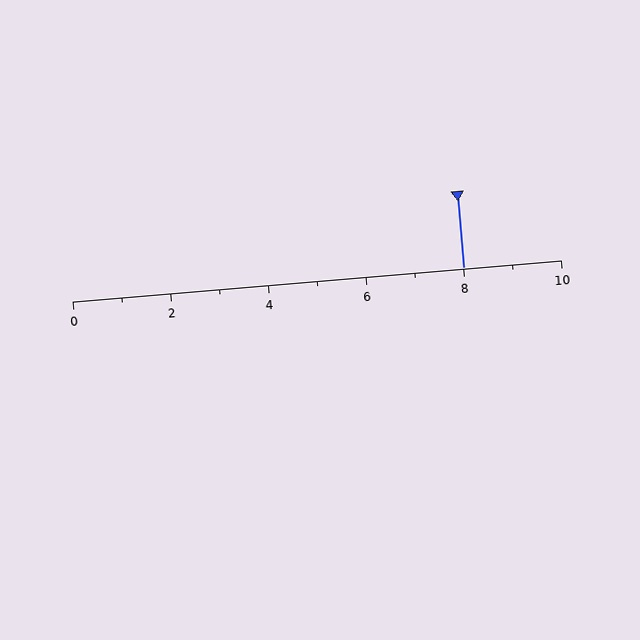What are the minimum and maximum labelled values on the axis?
The axis runs from 0 to 10.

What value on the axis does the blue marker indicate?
The marker indicates approximately 8.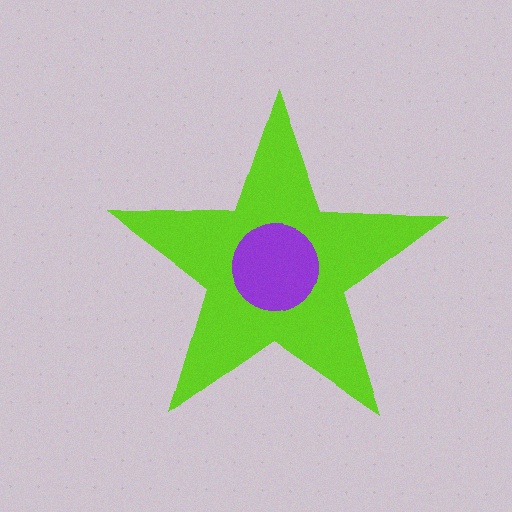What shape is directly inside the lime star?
The purple circle.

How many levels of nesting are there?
2.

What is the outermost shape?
The lime star.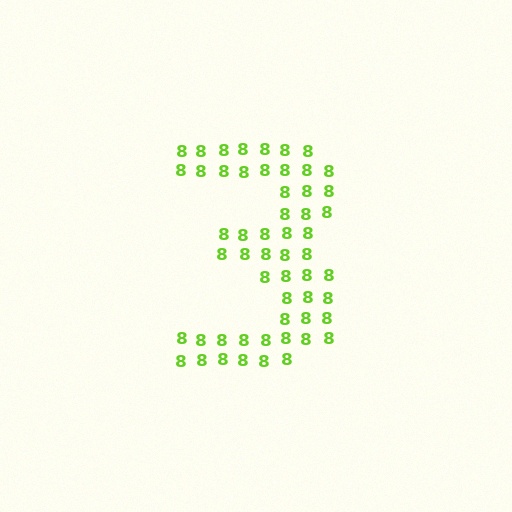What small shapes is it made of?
It is made of small digit 8's.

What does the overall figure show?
The overall figure shows the digit 3.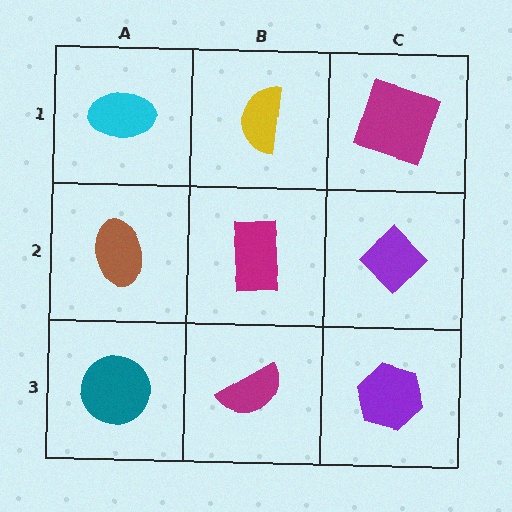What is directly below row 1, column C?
A purple diamond.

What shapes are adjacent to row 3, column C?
A purple diamond (row 2, column C), a magenta semicircle (row 3, column B).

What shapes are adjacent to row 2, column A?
A cyan ellipse (row 1, column A), a teal circle (row 3, column A), a magenta rectangle (row 2, column B).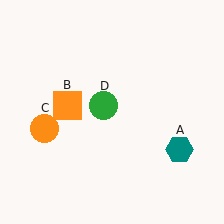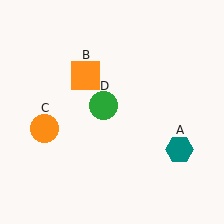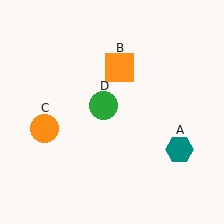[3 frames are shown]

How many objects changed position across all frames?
1 object changed position: orange square (object B).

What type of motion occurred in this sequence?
The orange square (object B) rotated clockwise around the center of the scene.